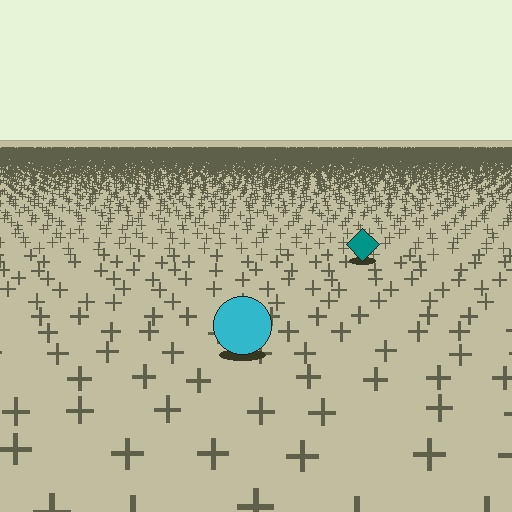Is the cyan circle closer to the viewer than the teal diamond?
Yes. The cyan circle is closer — you can tell from the texture gradient: the ground texture is coarser near it.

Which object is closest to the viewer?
The cyan circle is closest. The texture marks near it are larger and more spread out.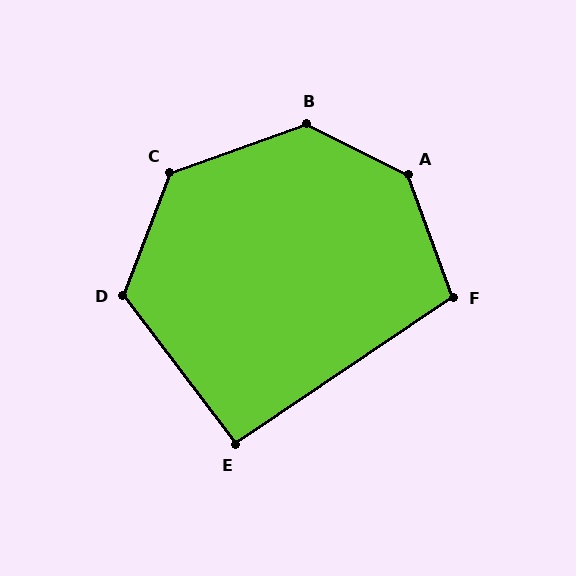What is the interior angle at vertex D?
Approximately 122 degrees (obtuse).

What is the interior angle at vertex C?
Approximately 130 degrees (obtuse).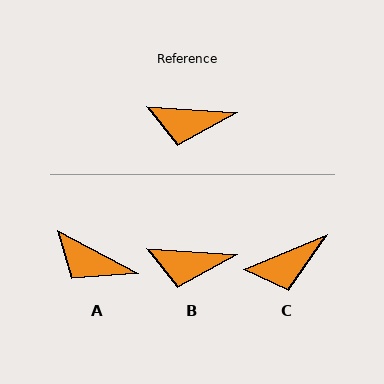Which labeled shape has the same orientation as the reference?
B.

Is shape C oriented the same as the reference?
No, it is off by about 26 degrees.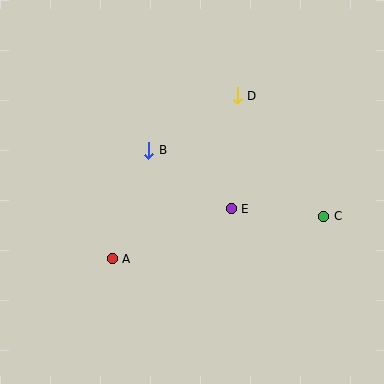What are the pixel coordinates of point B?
Point B is at (149, 150).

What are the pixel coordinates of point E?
Point E is at (231, 209).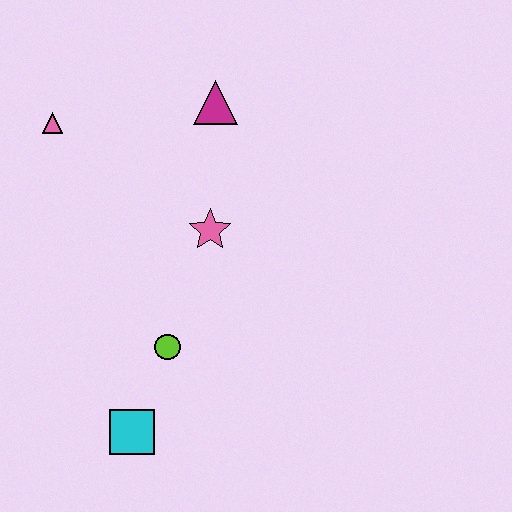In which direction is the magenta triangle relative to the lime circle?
The magenta triangle is above the lime circle.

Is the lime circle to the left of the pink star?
Yes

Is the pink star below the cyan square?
No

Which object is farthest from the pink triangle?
The cyan square is farthest from the pink triangle.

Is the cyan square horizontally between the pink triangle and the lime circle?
Yes